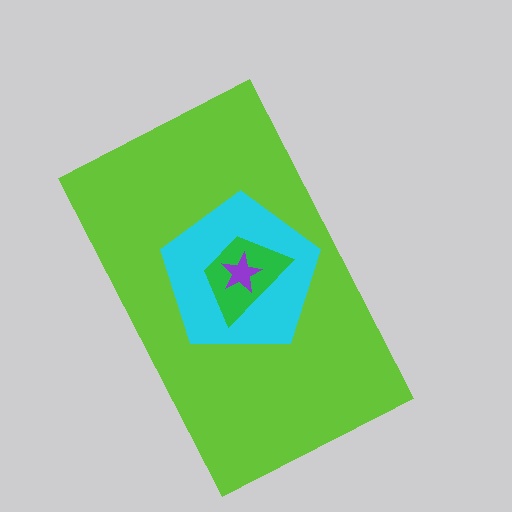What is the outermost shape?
The lime rectangle.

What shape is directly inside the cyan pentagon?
The green trapezoid.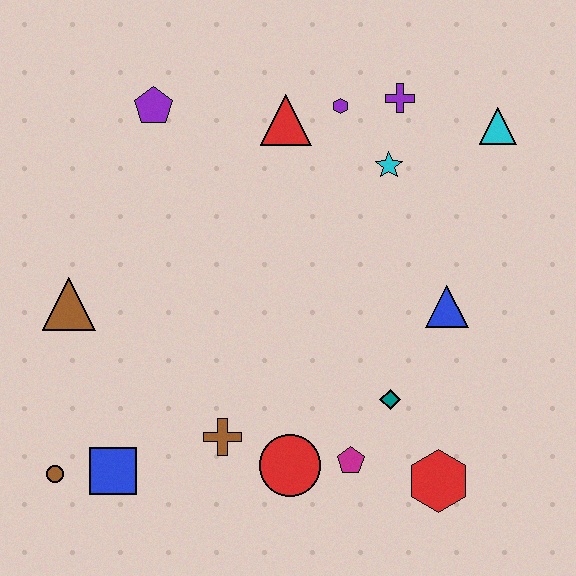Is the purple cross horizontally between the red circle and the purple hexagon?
No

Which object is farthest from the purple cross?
The brown circle is farthest from the purple cross.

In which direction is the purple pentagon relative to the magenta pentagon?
The purple pentagon is above the magenta pentagon.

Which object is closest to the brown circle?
The blue square is closest to the brown circle.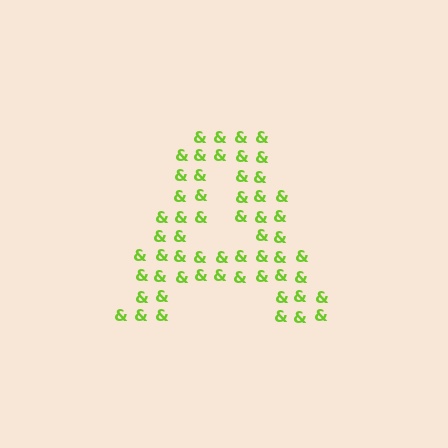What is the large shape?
The large shape is the letter A.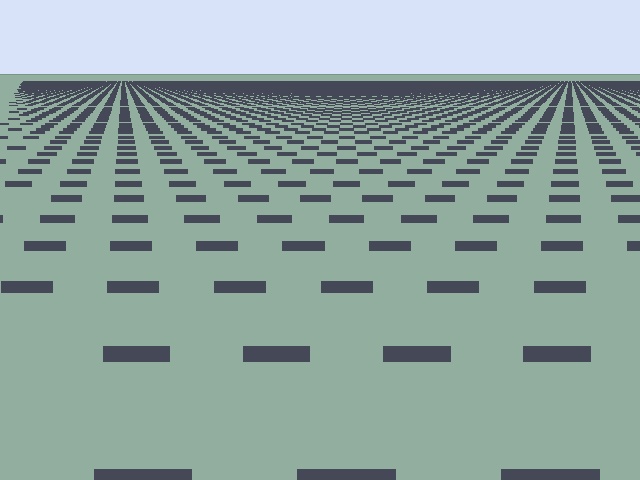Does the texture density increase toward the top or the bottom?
Density increases toward the top.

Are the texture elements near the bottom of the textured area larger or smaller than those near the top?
Larger. Near the bottom, elements are closer to the viewer and appear at a bigger on-screen size.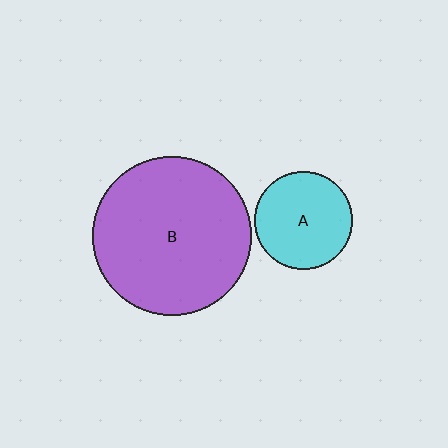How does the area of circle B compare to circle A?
Approximately 2.6 times.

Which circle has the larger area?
Circle B (purple).